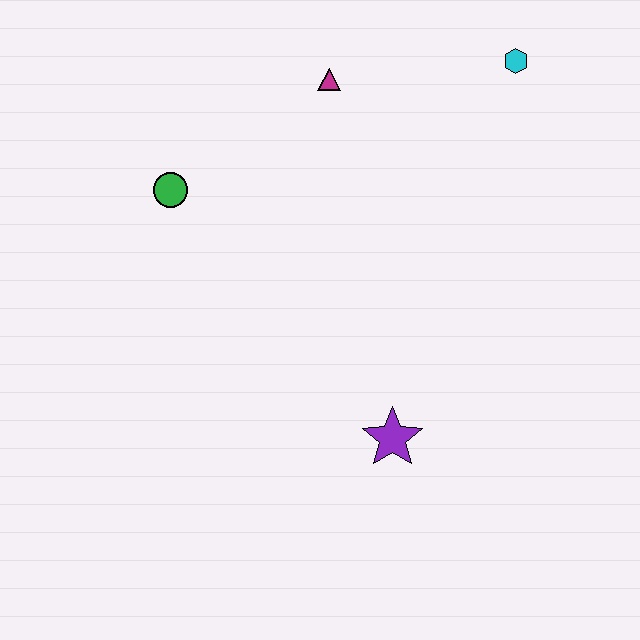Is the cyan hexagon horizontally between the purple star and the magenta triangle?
No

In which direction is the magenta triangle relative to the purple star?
The magenta triangle is above the purple star.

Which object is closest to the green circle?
The magenta triangle is closest to the green circle.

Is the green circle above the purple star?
Yes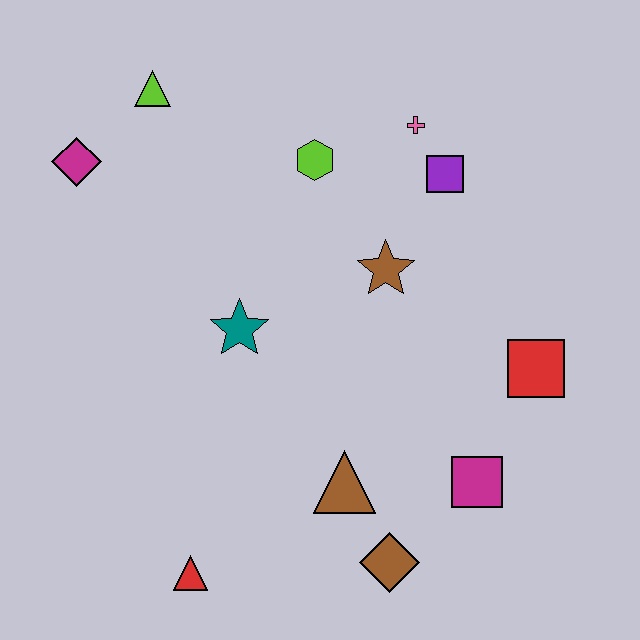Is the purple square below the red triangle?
No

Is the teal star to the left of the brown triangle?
Yes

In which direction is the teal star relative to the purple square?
The teal star is to the left of the purple square.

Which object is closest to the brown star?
The purple square is closest to the brown star.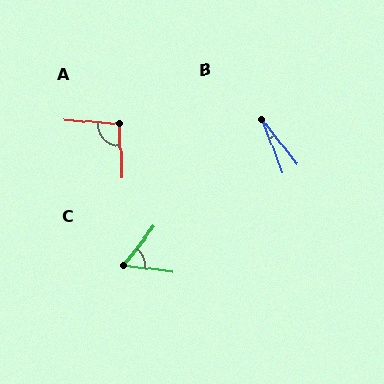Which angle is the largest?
A, at approximately 98 degrees.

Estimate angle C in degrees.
Approximately 60 degrees.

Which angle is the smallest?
B, at approximately 18 degrees.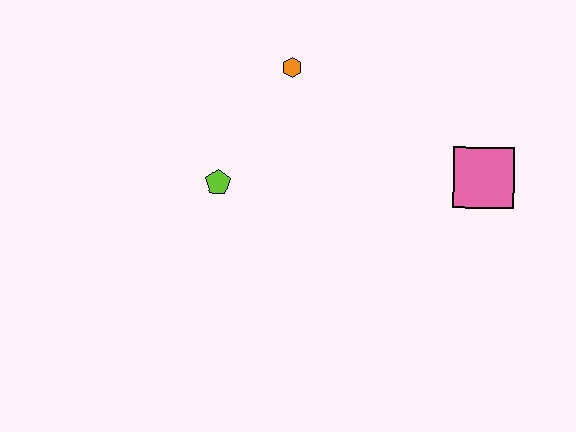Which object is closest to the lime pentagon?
The orange hexagon is closest to the lime pentagon.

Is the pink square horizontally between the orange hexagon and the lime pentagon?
No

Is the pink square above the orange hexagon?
No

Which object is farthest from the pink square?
The lime pentagon is farthest from the pink square.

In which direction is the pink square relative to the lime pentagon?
The pink square is to the right of the lime pentagon.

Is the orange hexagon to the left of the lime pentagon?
No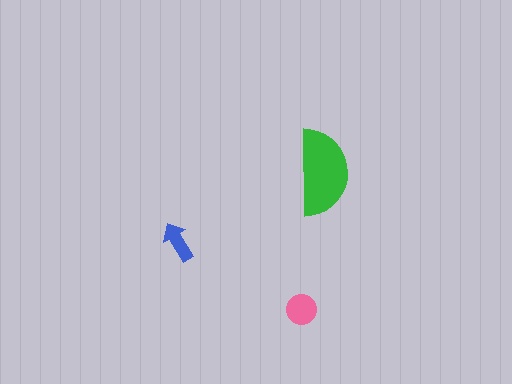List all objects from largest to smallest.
The green semicircle, the pink circle, the blue arrow.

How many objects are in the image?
There are 3 objects in the image.